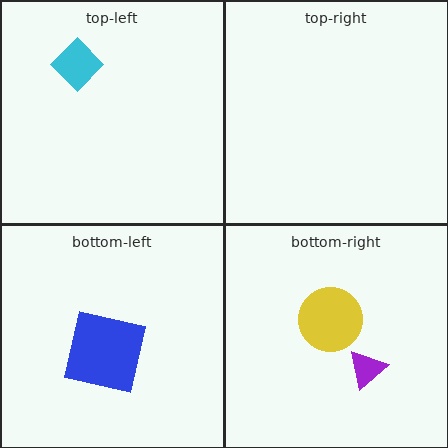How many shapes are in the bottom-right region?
2.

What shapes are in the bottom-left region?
The blue square.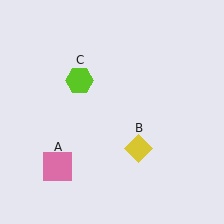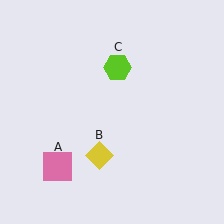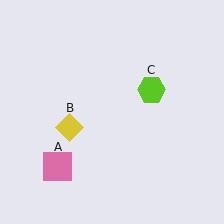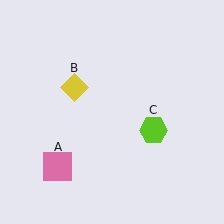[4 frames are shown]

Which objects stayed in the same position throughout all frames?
Pink square (object A) remained stationary.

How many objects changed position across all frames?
2 objects changed position: yellow diamond (object B), lime hexagon (object C).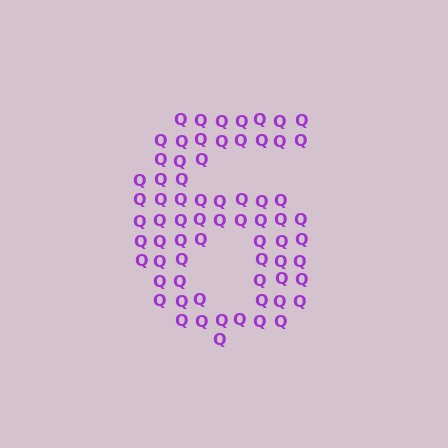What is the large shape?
The large shape is the digit 6.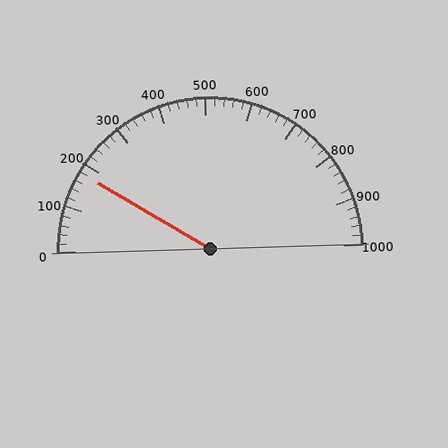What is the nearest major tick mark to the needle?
The nearest major tick mark is 200.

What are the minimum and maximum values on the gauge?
The gauge ranges from 0 to 1000.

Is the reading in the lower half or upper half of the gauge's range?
The reading is in the lower half of the range (0 to 1000).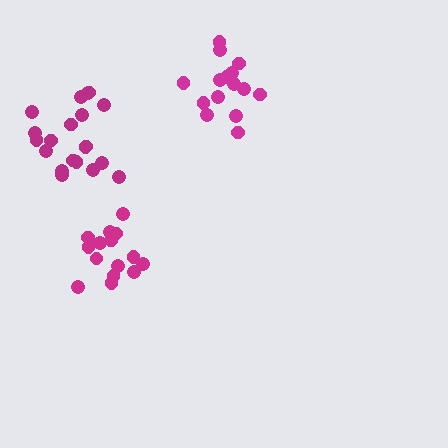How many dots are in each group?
Group 1: 15 dots, Group 2: 15 dots, Group 3: 20 dots (50 total).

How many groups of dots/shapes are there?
There are 3 groups.